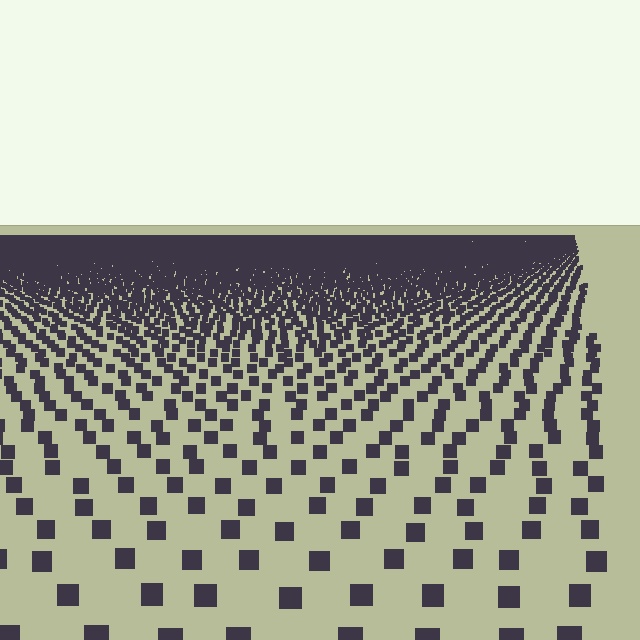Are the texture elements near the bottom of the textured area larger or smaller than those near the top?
Larger. Near the bottom, elements are closer to the viewer and appear at a bigger on-screen size.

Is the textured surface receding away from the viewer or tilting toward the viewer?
The surface is receding away from the viewer. Texture elements get smaller and denser toward the top.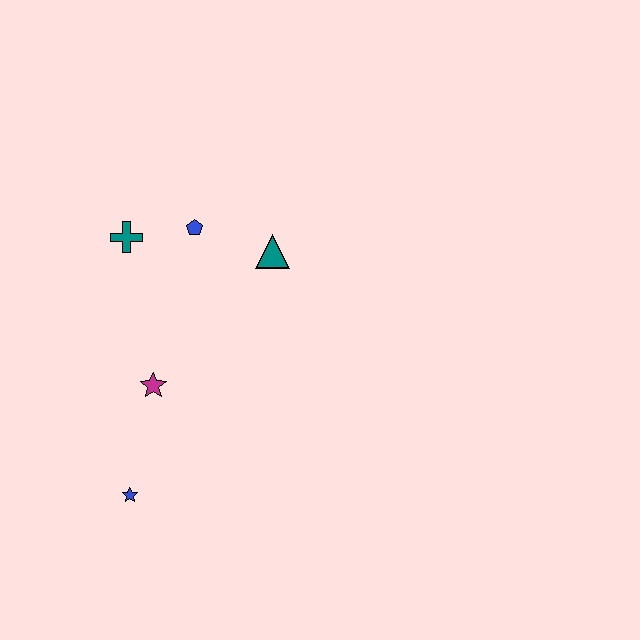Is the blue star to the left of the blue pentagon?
Yes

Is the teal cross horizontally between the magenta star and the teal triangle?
No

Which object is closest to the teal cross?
The blue pentagon is closest to the teal cross.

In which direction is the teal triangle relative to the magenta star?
The teal triangle is above the magenta star.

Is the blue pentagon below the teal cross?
No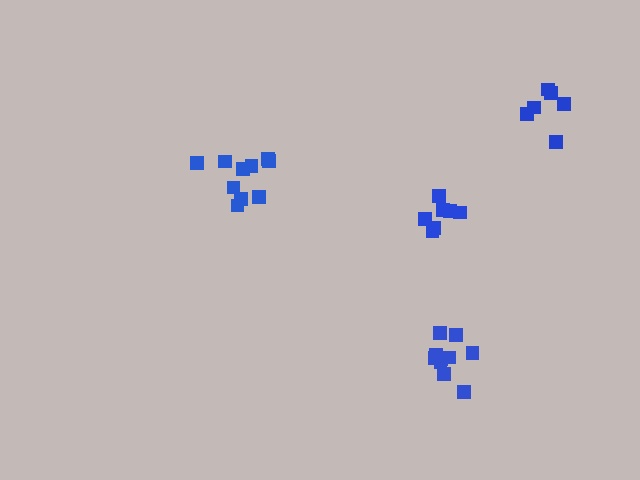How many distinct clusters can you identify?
There are 4 distinct clusters.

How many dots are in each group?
Group 1: 7 dots, Group 2: 10 dots, Group 3: 6 dots, Group 4: 10 dots (33 total).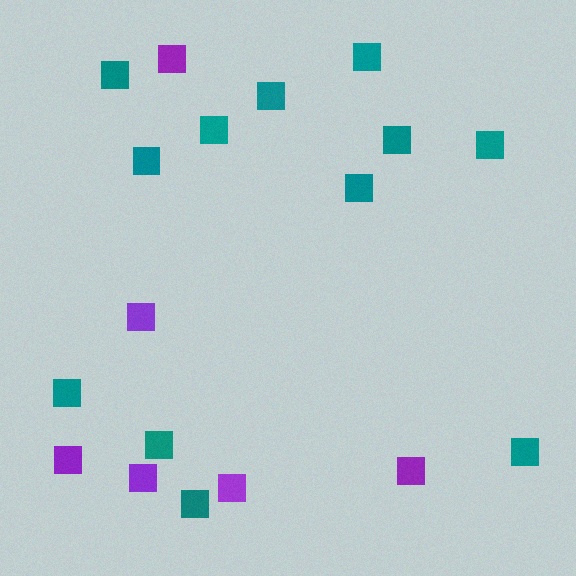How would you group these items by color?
There are 2 groups: one group of purple squares (6) and one group of teal squares (12).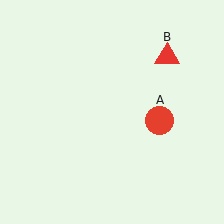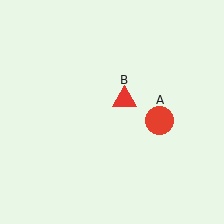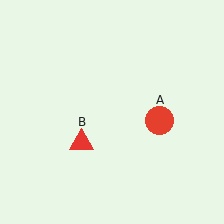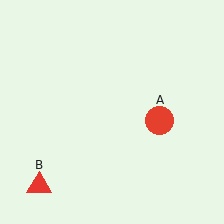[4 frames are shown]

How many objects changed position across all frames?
1 object changed position: red triangle (object B).